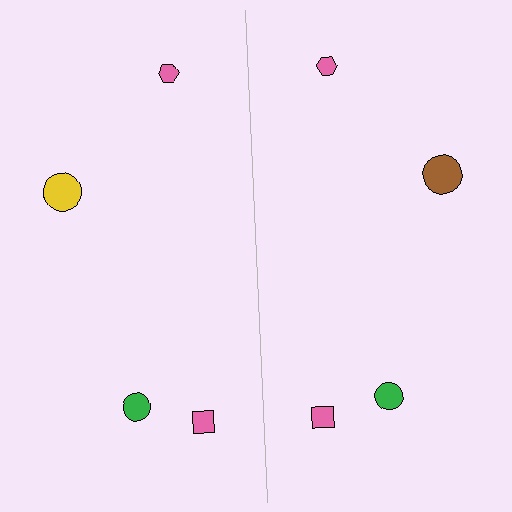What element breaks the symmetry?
The brown circle on the right side breaks the symmetry — its mirror counterpart is yellow.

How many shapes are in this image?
There are 8 shapes in this image.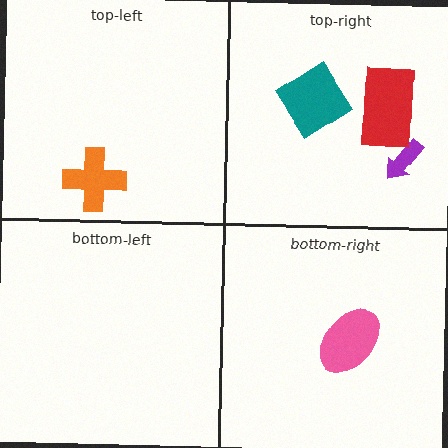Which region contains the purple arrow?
The top-right region.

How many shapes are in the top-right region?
3.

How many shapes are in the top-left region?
1.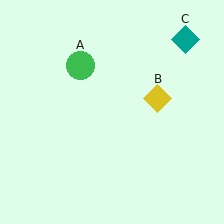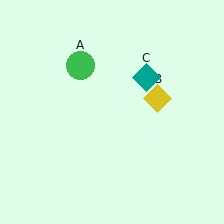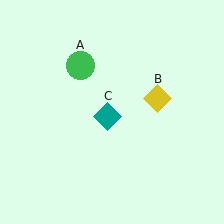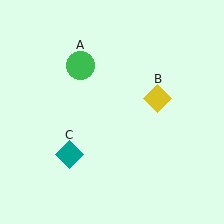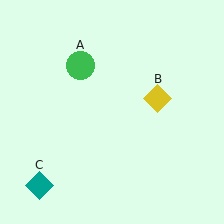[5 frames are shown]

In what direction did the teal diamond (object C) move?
The teal diamond (object C) moved down and to the left.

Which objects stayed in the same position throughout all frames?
Green circle (object A) and yellow diamond (object B) remained stationary.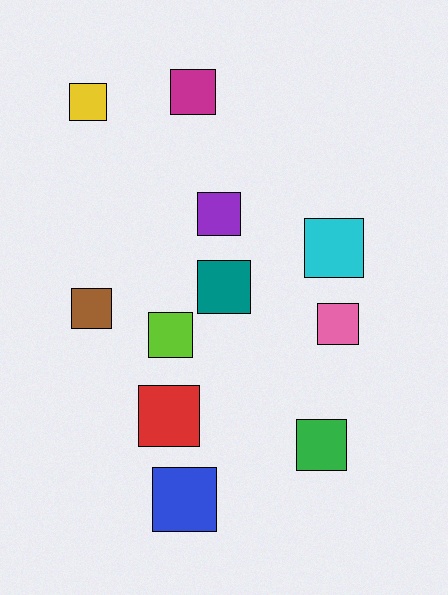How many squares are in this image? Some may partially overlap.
There are 11 squares.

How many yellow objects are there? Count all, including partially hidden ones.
There is 1 yellow object.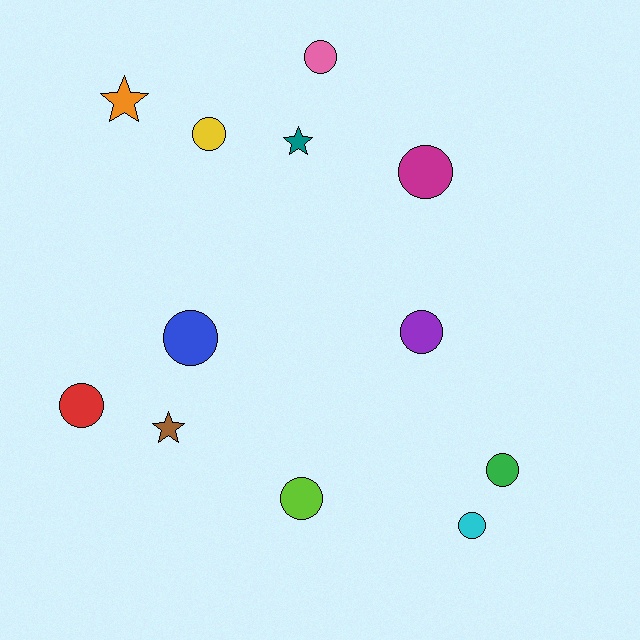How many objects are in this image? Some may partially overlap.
There are 12 objects.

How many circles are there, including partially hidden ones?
There are 9 circles.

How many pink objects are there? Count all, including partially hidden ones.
There is 1 pink object.